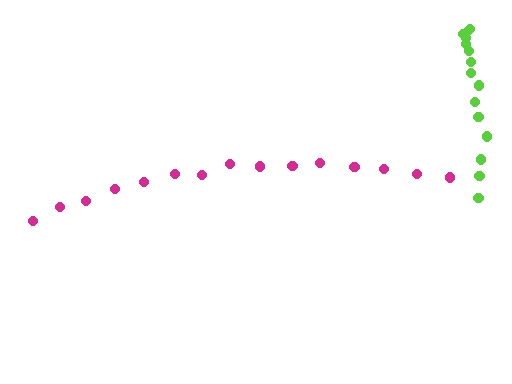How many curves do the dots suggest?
There are 2 distinct paths.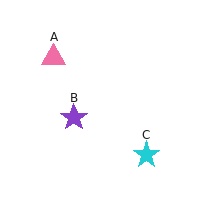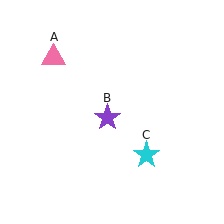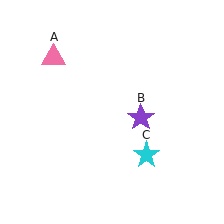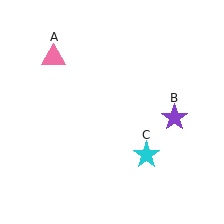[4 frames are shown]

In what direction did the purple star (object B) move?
The purple star (object B) moved right.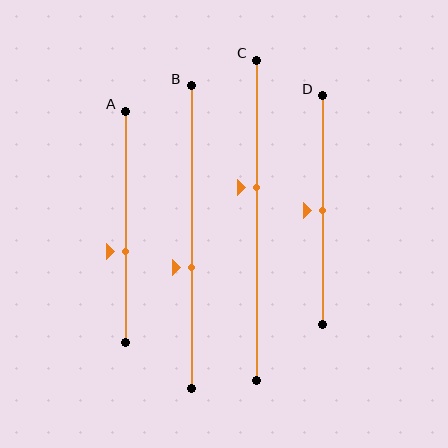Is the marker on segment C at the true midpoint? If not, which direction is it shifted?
No, the marker on segment C is shifted upward by about 10% of the segment length.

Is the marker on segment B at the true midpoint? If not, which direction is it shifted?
No, the marker on segment B is shifted downward by about 10% of the segment length.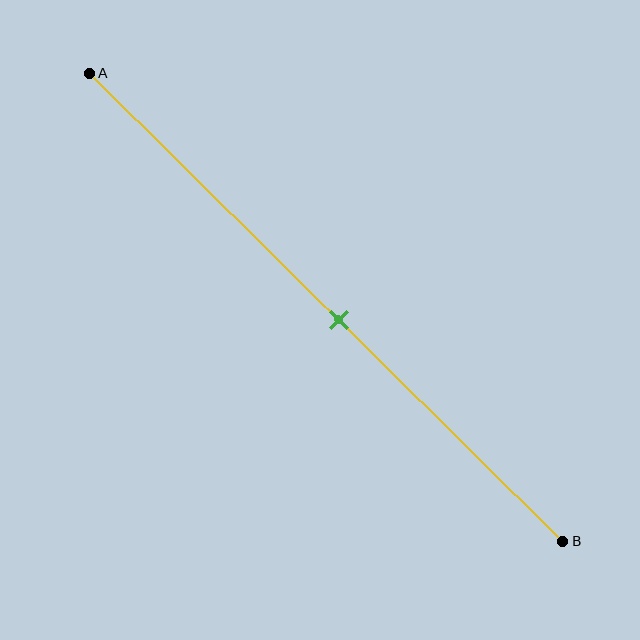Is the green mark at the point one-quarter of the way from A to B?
No, the mark is at about 55% from A, not at the 25% one-quarter point.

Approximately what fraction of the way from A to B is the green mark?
The green mark is approximately 55% of the way from A to B.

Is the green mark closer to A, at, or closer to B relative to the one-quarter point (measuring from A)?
The green mark is closer to point B than the one-quarter point of segment AB.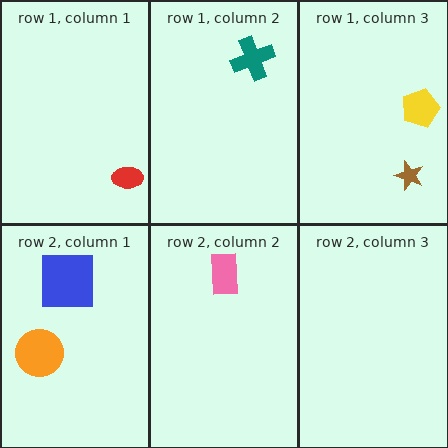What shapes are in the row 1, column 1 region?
The red ellipse.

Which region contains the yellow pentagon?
The row 1, column 3 region.